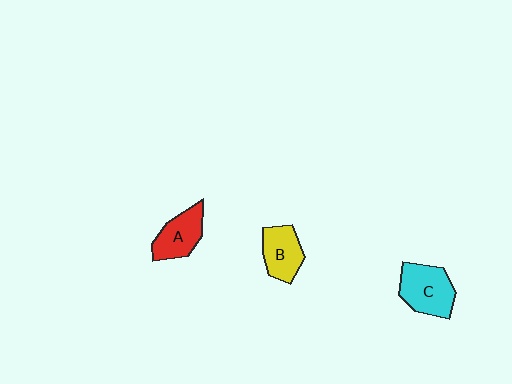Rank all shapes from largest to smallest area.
From largest to smallest: C (cyan), A (red), B (yellow).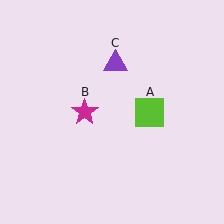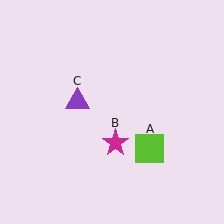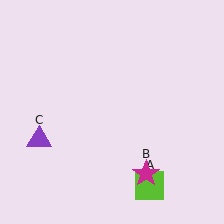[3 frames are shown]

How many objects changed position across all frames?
3 objects changed position: lime square (object A), magenta star (object B), purple triangle (object C).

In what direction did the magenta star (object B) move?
The magenta star (object B) moved down and to the right.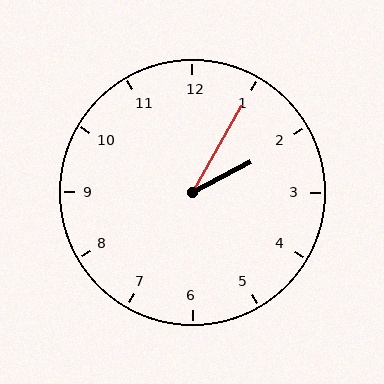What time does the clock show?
2:05.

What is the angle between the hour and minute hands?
Approximately 32 degrees.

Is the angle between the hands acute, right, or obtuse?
It is acute.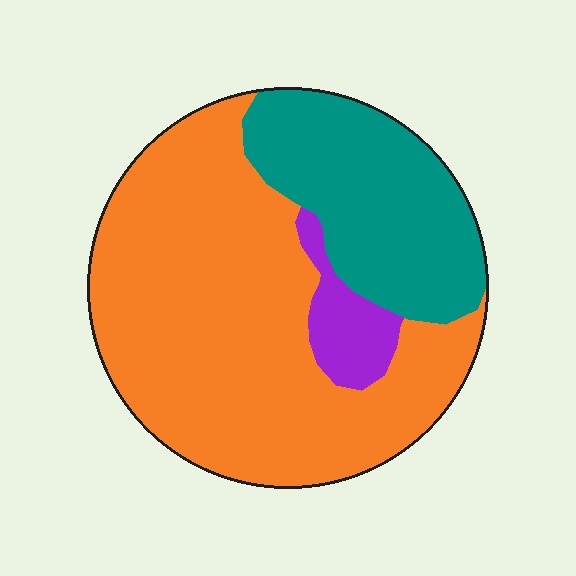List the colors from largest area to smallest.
From largest to smallest: orange, teal, purple.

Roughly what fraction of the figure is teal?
Teal covers around 30% of the figure.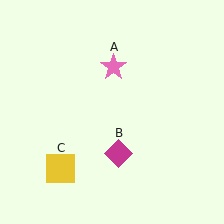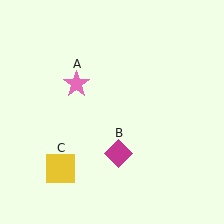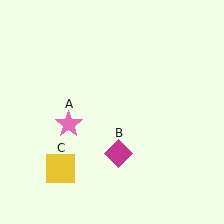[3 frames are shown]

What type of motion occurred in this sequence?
The pink star (object A) rotated counterclockwise around the center of the scene.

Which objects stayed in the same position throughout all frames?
Magenta diamond (object B) and yellow square (object C) remained stationary.